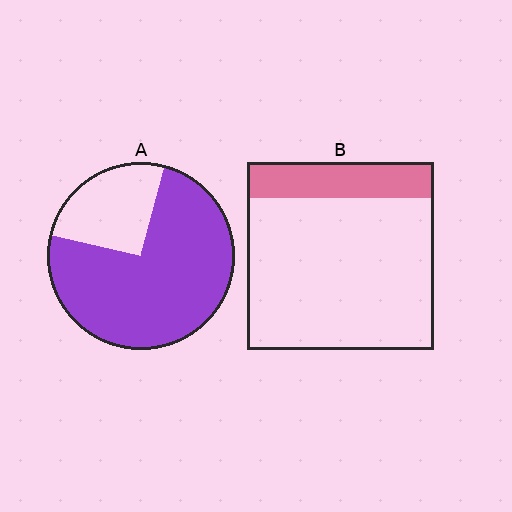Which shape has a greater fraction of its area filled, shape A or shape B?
Shape A.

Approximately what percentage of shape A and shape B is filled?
A is approximately 75% and B is approximately 20%.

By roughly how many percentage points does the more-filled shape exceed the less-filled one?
By roughly 55 percentage points (A over B).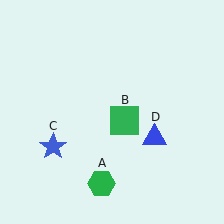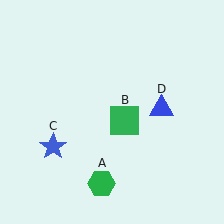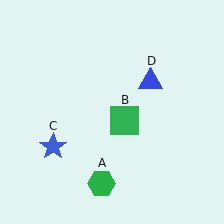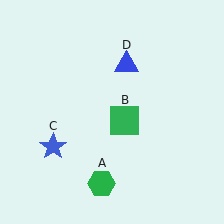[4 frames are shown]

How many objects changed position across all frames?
1 object changed position: blue triangle (object D).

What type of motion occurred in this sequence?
The blue triangle (object D) rotated counterclockwise around the center of the scene.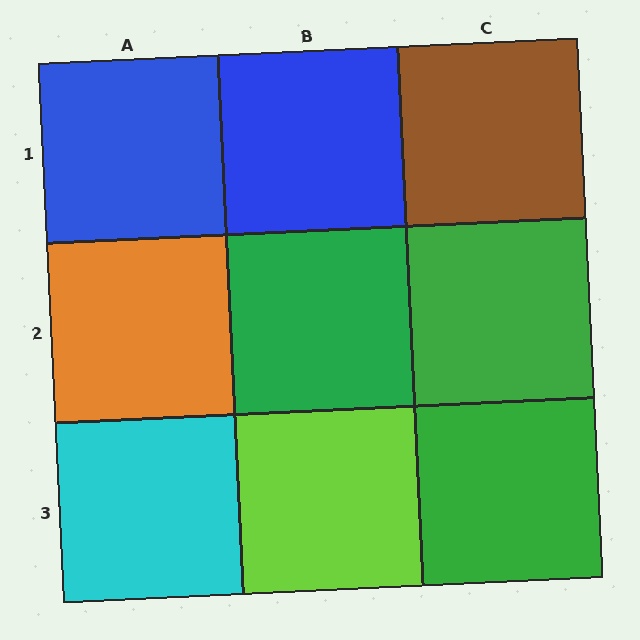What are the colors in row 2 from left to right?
Orange, green, green.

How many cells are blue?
2 cells are blue.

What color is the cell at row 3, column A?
Cyan.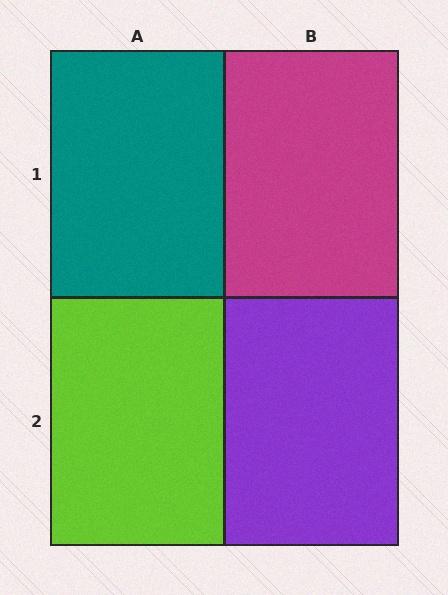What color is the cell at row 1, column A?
Teal.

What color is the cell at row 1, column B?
Magenta.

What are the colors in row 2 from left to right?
Lime, purple.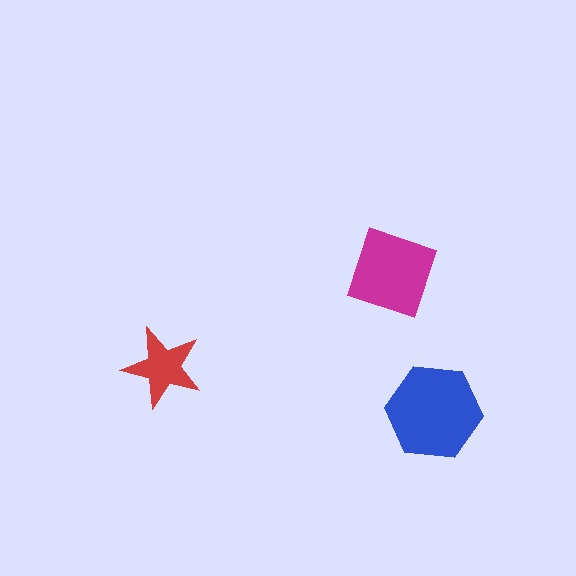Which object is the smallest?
The red star.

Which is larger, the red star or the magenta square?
The magenta square.